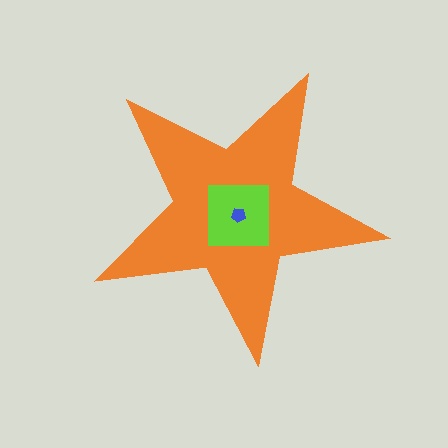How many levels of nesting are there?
3.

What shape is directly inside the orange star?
The lime square.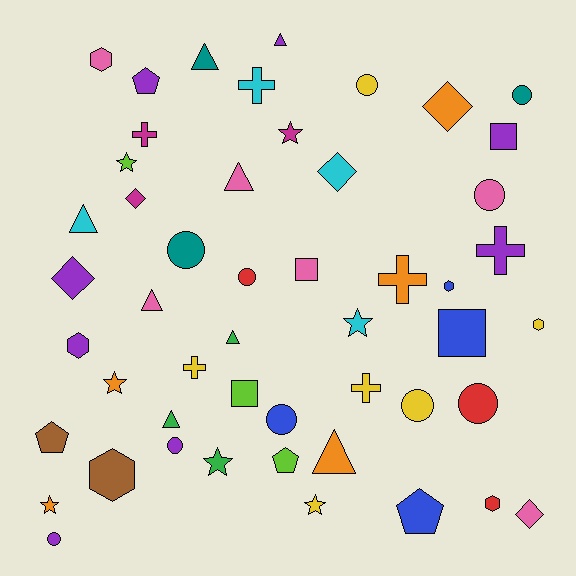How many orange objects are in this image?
There are 5 orange objects.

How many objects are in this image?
There are 50 objects.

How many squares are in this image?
There are 4 squares.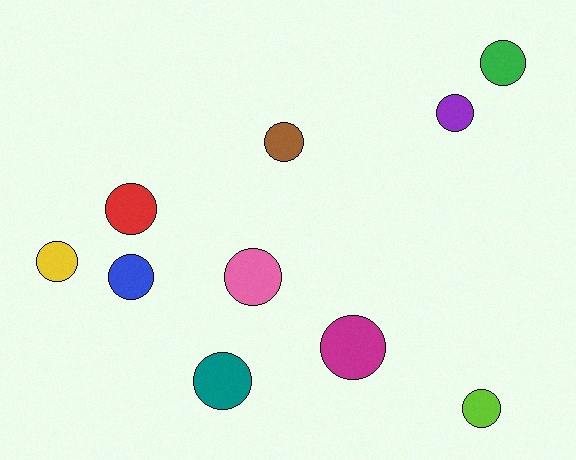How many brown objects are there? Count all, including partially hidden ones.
There is 1 brown object.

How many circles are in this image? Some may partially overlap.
There are 10 circles.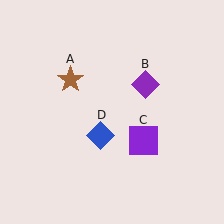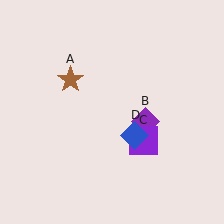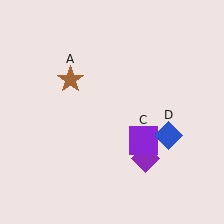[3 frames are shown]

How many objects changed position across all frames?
2 objects changed position: purple diamond (object B), blue diamond (object D).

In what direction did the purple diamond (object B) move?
The purple diamond (object B) moved down.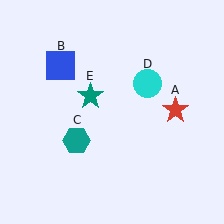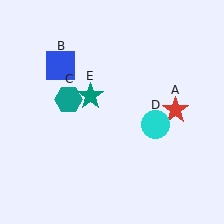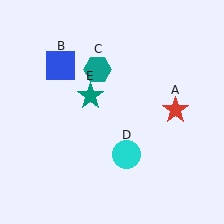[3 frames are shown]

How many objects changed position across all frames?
2 objects changed position: teal hexagon (object C), cyan circle (object D).